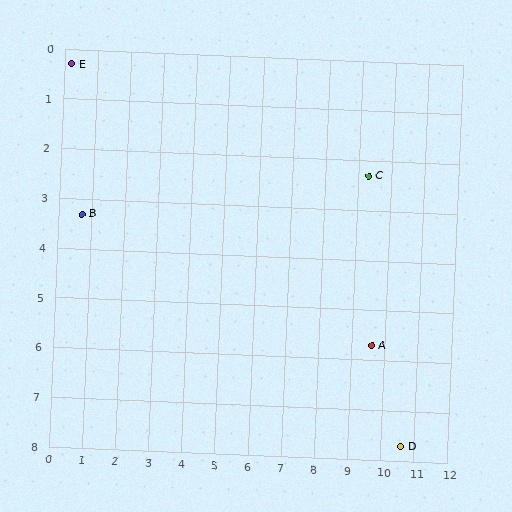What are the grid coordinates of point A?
Point A is at approximately (9.6, 5.7).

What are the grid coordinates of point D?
Point D is at approximately (10.6, 7.7).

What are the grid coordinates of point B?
Point B is at approximately (0.7, 3.3).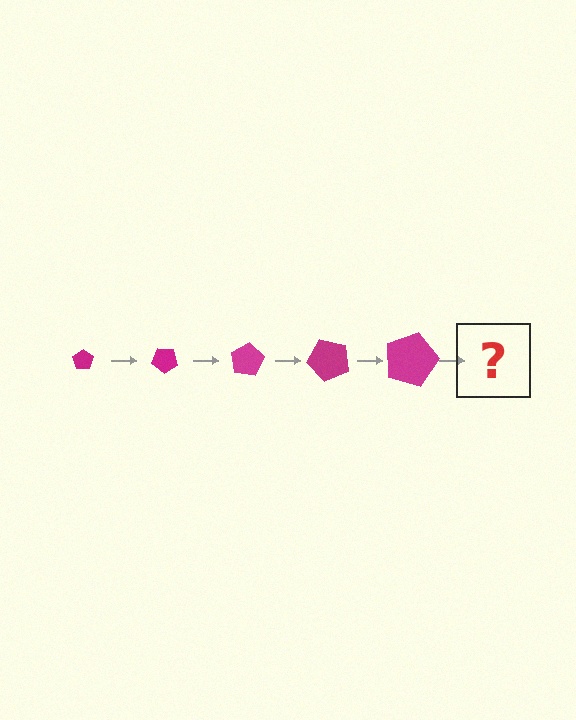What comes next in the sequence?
The next element should be a pentagon, larger than the previous one and rotated 200 degrees from the start.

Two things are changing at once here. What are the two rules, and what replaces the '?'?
The two rules are that the pentagon grows larger each step and it rotates 40 degrees each step. The '?' should be a pentagon, larger than the previous one and rotated 200 degrees from the start.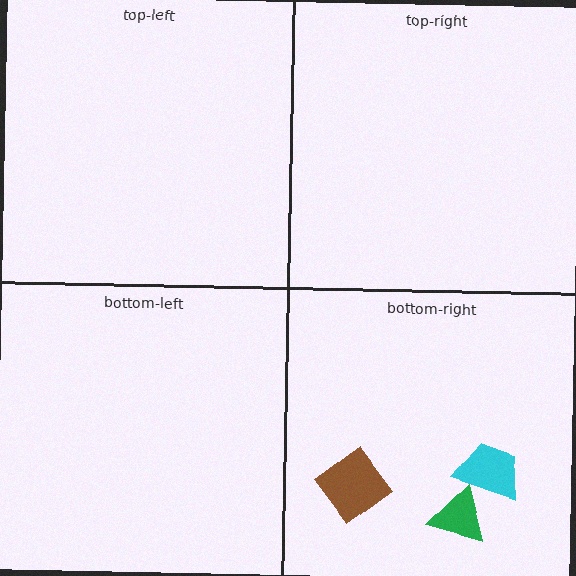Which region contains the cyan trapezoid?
The bottom-right region.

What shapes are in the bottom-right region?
The brown diamond, the green triangle, the cyan trapezoid.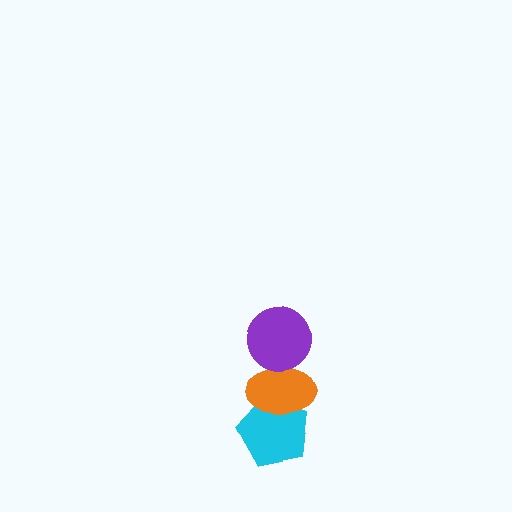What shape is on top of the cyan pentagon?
The orange ellipse is on top of the cyan pentagon.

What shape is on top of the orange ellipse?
The purple circle is on top of the orange ellipse.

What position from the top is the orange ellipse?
The orange ellipse is 2nd from the top.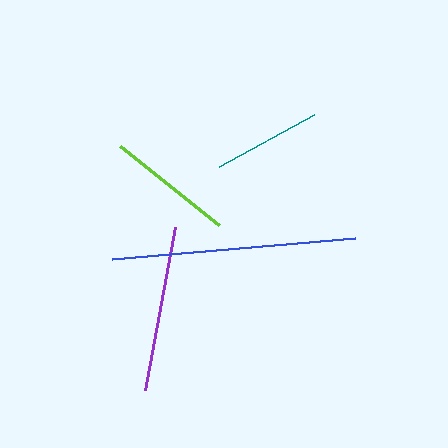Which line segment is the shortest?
The teal line is the shortest at approximately 108 pixels.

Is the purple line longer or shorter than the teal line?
The purple line is longer than the teal line.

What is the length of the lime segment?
The lime segment is approximately 127 pixels long.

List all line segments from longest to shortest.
From longest to shortest: blue, purple, lime, teal.